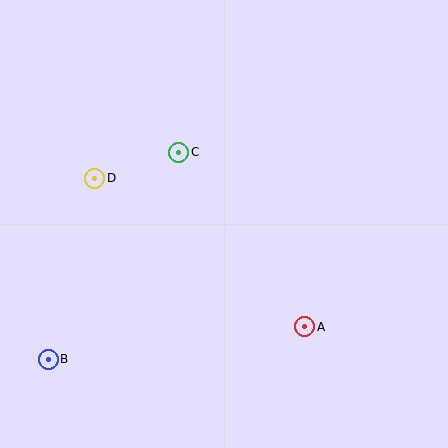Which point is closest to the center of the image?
Point C at (179, 152) is closest to the center.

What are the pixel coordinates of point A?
Point A is at (305, 327).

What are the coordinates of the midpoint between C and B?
The midpoint between C and B is at (114, 256).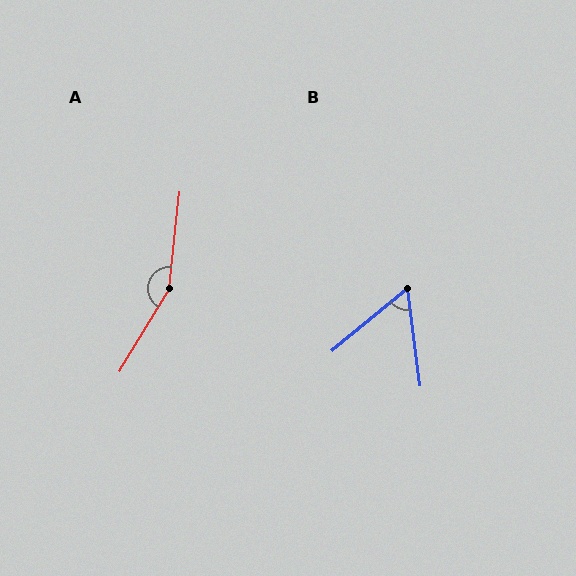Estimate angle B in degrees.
Approximately 58 degrees.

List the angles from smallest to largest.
B (58°), A (155°).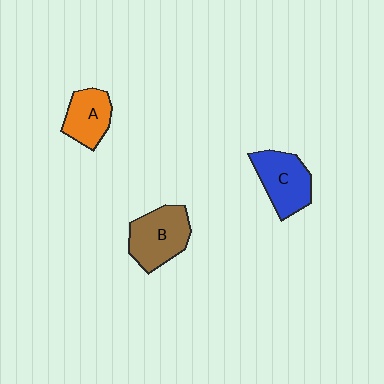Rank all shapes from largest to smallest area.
From largest to smallest: B (brown), C (blue), A (orange).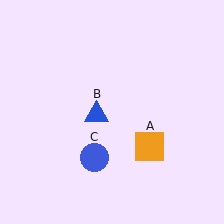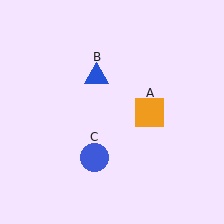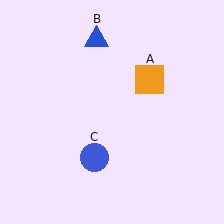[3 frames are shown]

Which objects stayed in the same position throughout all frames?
Blue circle (object C) remained stationary.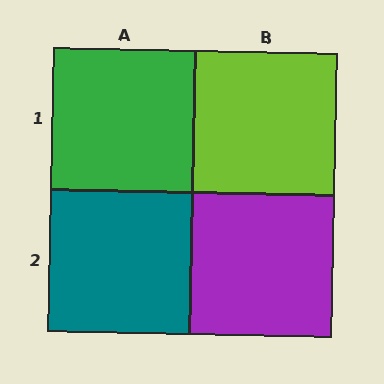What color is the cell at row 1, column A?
Green.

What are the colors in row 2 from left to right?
Teal, purple.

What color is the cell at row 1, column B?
Lime.